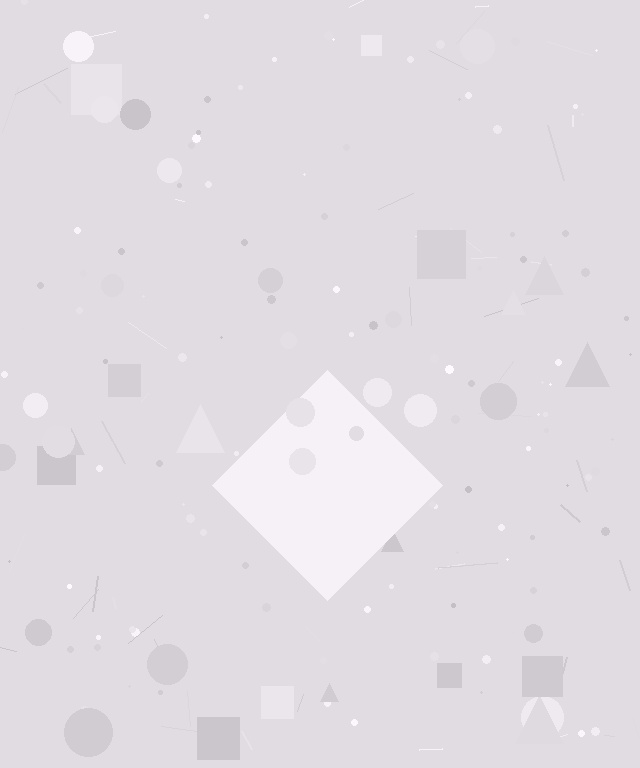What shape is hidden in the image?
A diamond is hidden in the image.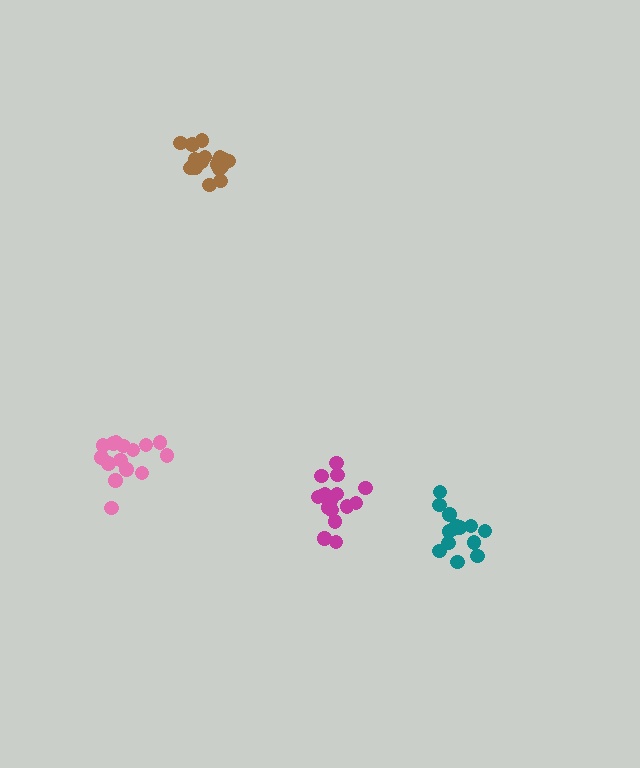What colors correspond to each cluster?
The clusters are colored: teal, brown, pink, magenta.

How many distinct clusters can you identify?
There are 4 distinct clusters.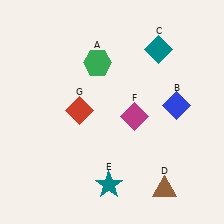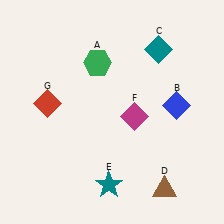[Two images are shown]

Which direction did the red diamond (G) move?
The red diamond (G) moved left.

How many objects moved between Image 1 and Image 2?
1 object moved between the two images.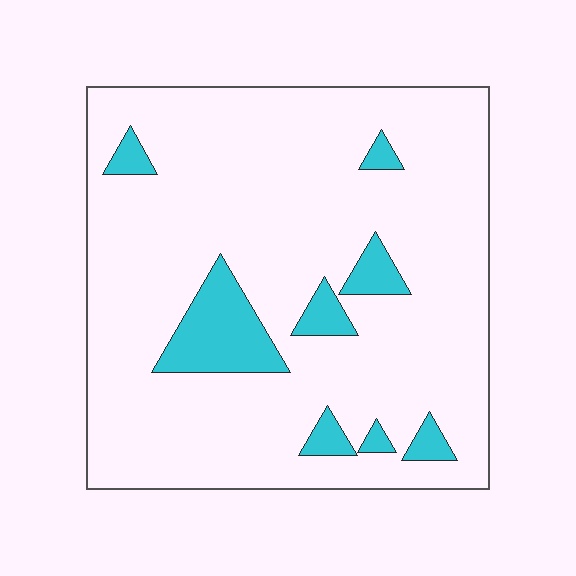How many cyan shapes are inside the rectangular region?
8.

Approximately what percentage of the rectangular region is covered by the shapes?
Approximately 10%.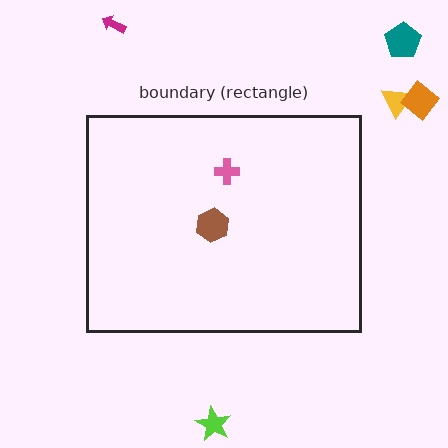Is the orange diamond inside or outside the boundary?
Outside.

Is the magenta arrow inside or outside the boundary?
Outside.